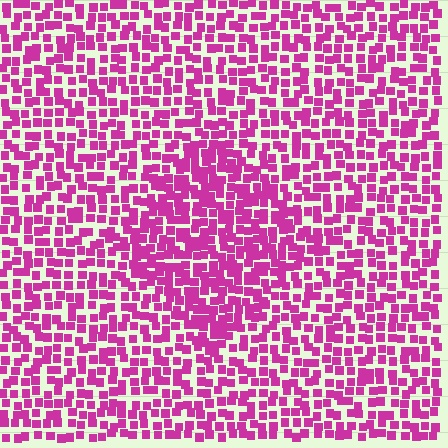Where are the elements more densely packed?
The elements are more densely packed inside the diamond boundary.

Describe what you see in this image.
The image contains small magenta elements arranged at two different densities. A diamond-shaped region is visible where the elements are more densely packed than the surrounding area.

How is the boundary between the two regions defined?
The boundary is defined by a change in element density (approximately 1.5x ratio). All elements are the same color, size, and shape.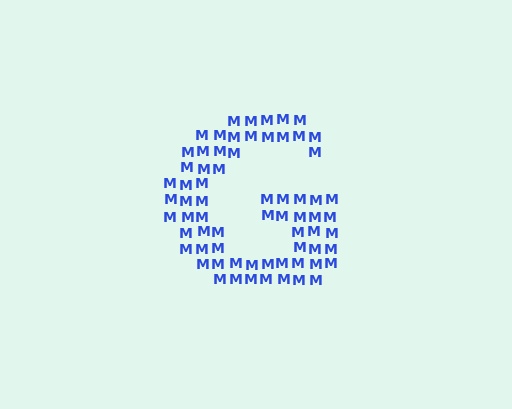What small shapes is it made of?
It is made of small letter M's.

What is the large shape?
The large shape is the letter G.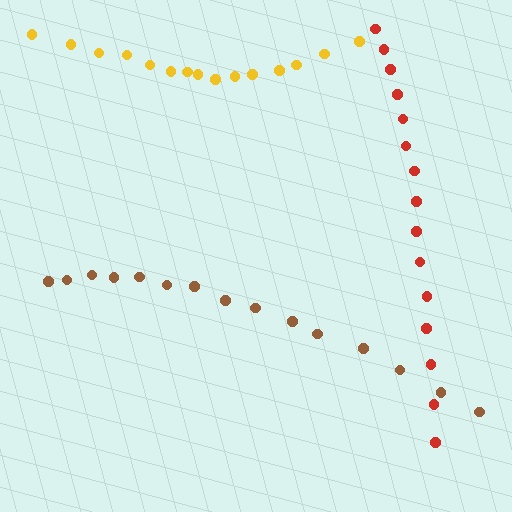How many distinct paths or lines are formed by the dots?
There are 3 distinct paths.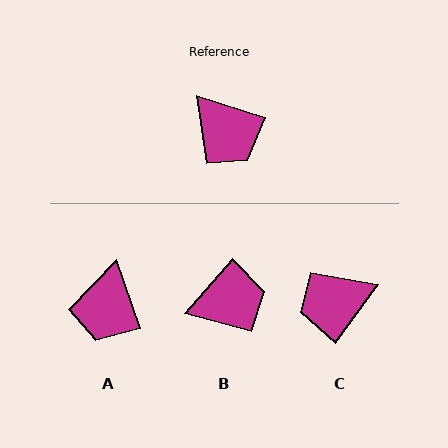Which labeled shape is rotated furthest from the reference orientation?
C, about 108 degrees away.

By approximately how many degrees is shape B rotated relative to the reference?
Approximately 67 degrees counter-clockwise.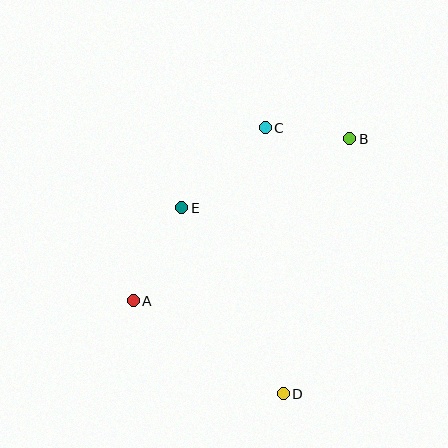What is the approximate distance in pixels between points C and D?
The distance between C and D is approximately 266 pixels.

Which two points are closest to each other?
Points B and C are closest to each other.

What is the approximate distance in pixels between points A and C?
The distance between A and C is approximately 218 pixels.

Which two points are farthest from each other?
Points A and B are farthest from each other.